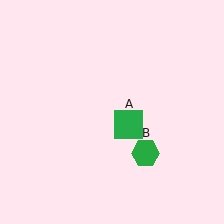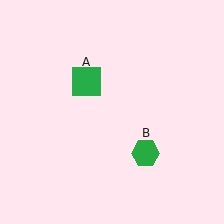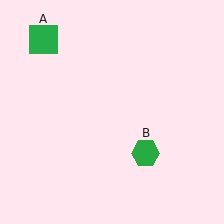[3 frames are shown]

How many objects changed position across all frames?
1 object changed position: green square (object A).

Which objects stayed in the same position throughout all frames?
Green hexagon (object B) remained stationary.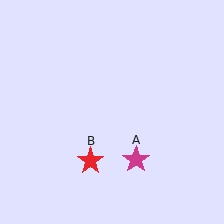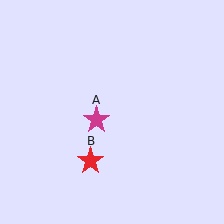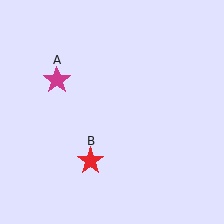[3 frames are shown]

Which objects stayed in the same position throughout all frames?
Red star (object B) remained stationary.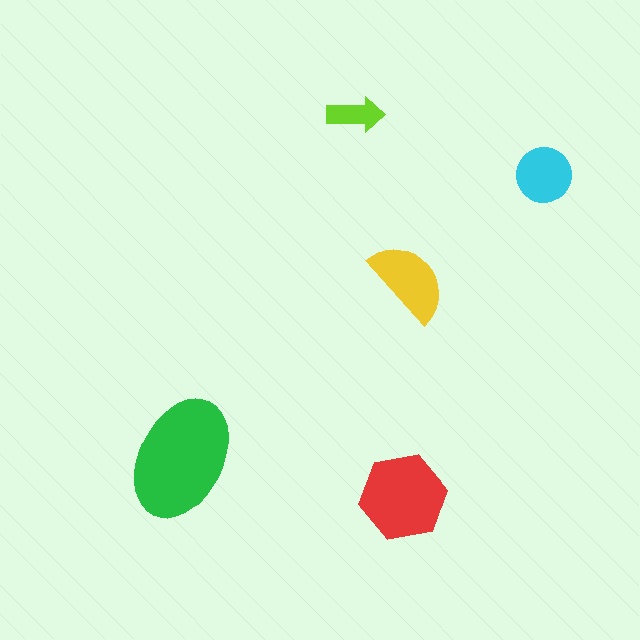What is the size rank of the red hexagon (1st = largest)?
2nd.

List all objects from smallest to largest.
The lime arrow, the cyan circle, the yellow semicircle, the red hexagon, the green ellipse.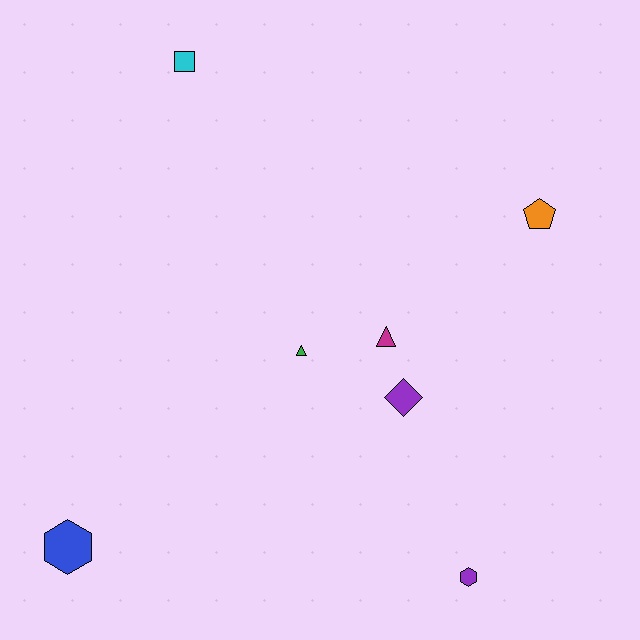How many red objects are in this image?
There are no red objects.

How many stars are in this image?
There are no stars.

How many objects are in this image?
There are 7 objects.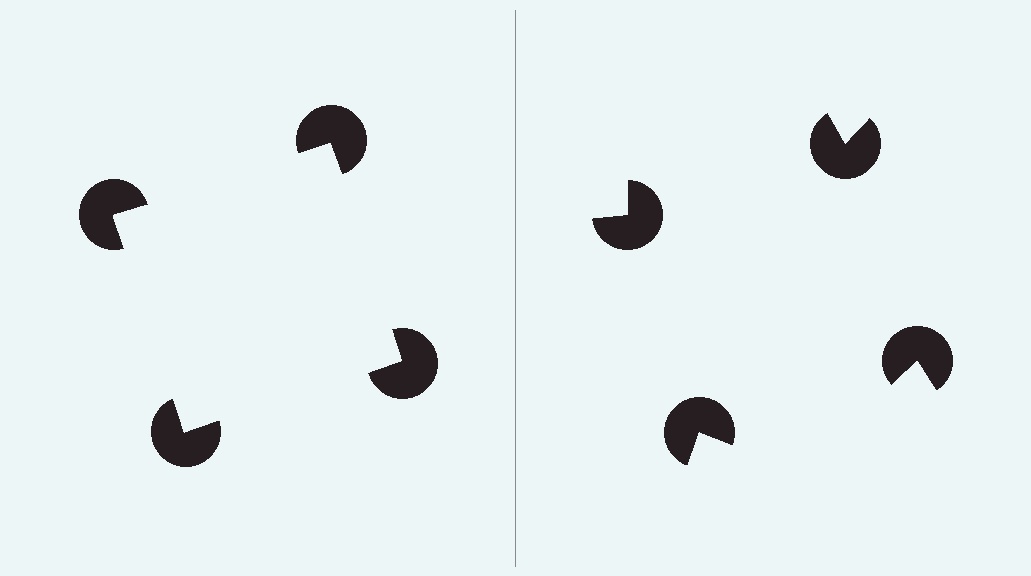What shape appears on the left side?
An illusory square.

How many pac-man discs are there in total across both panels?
8 — 4 on each side.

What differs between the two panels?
The pac-man discs are positioned identically on both sides; only the wedge orientations differ. On the left they align to a square; on the right they are misaligned.